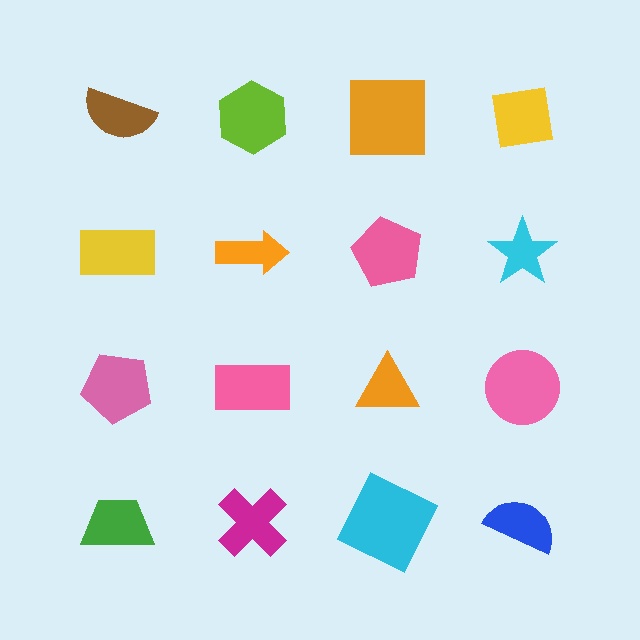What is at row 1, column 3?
An orange square.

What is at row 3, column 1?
A pink pentagon.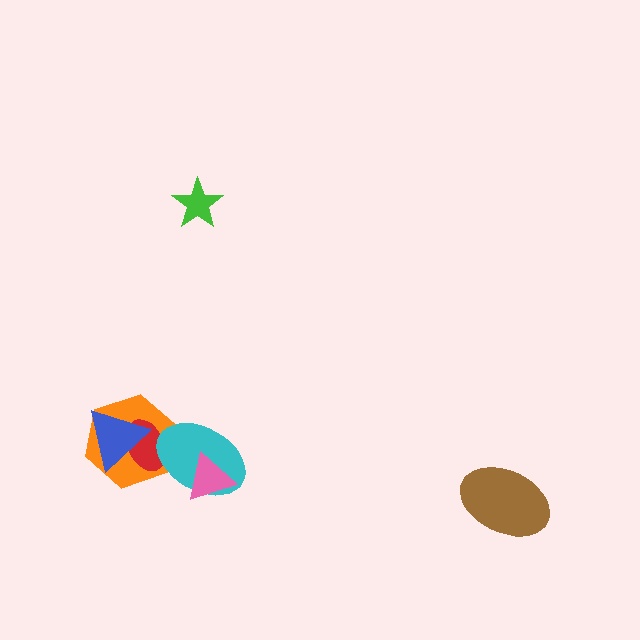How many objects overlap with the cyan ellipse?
3 objects overlap with the cyan ellipse.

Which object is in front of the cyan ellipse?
The pink triangle is in front of the cyan ellipse.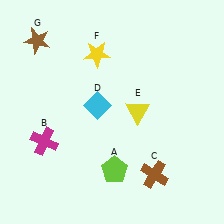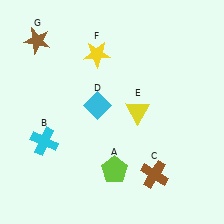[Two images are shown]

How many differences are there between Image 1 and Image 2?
There is 1 difference between the two images.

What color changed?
The cross (B) changed from magenta in Image 1 to cyan in Image 2.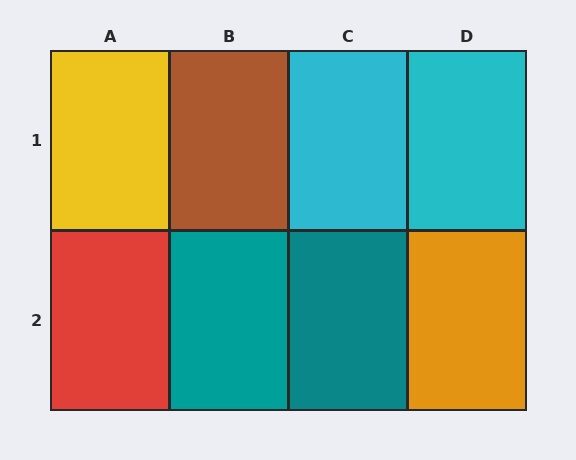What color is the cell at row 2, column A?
Red.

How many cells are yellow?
1 cell is yellow.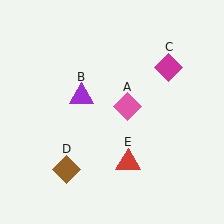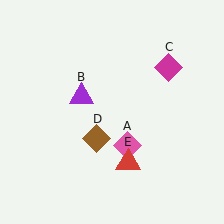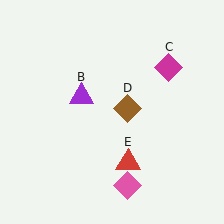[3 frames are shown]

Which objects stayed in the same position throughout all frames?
Purple triangle (object B) and magenta diamond (object C) and red triangle (object E) remained stationary.